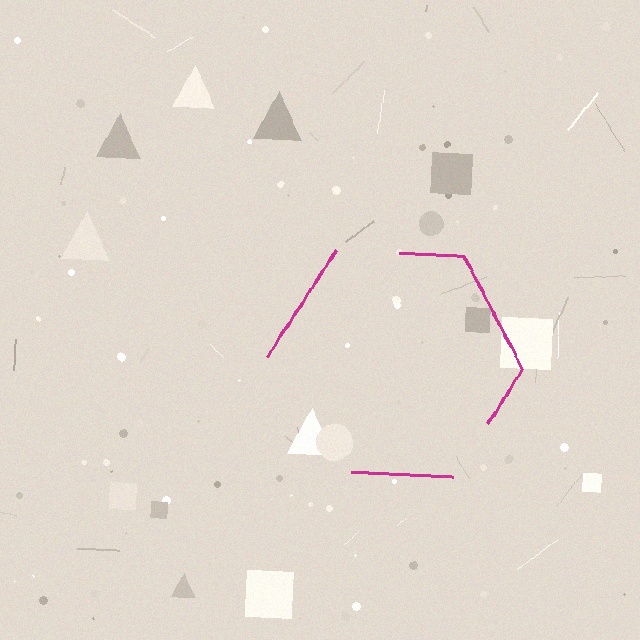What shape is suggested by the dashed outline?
The dashed outline suggests a hexagon.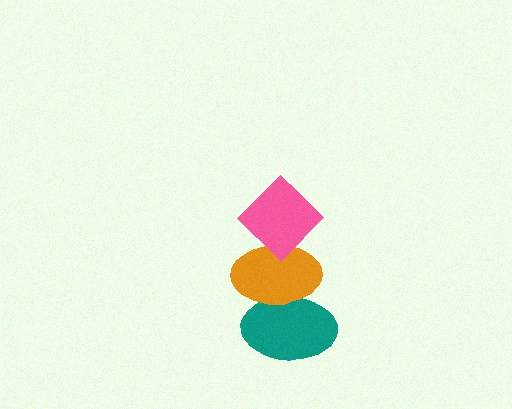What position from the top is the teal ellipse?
The teal ellipse is 3rd from the top.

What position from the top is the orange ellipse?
The orange ellipse is 2nd from the top.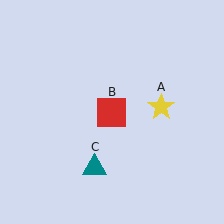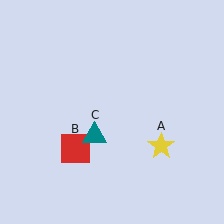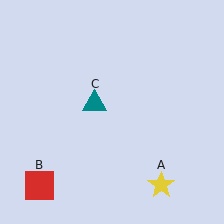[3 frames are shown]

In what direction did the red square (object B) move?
The red square (object B) moved down and to the left.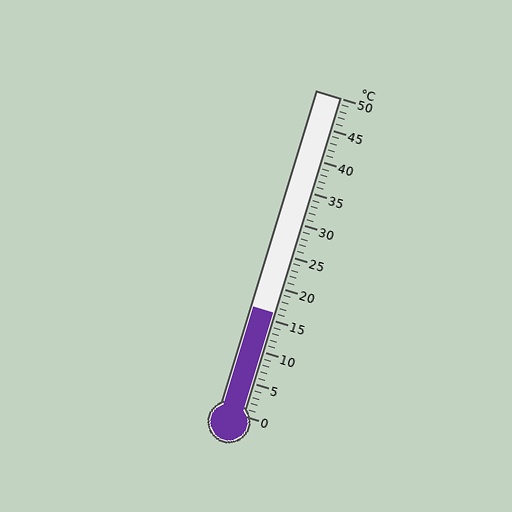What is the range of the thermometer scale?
The thermometer scale ranges from 0°C to 50°C.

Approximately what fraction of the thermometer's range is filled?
The thermometer is filled to approximately 30% of its range.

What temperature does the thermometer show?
The thermometer shows approximately 16°C.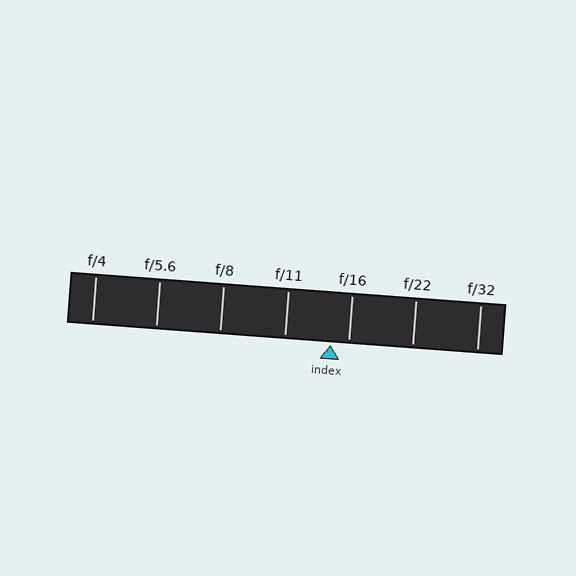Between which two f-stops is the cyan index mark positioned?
The index mark is between f/11 and f/16.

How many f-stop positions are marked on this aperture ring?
There are 7 f-stop positions marked.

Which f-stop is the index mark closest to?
The index mark is closest to f/16.